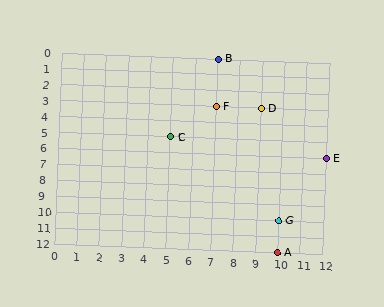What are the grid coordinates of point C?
Point C is at grid coordinates (5, 5).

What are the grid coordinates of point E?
Point E is at grid coordinates (12, 6).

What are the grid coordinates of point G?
Point G is at grid coordinates (10, 10).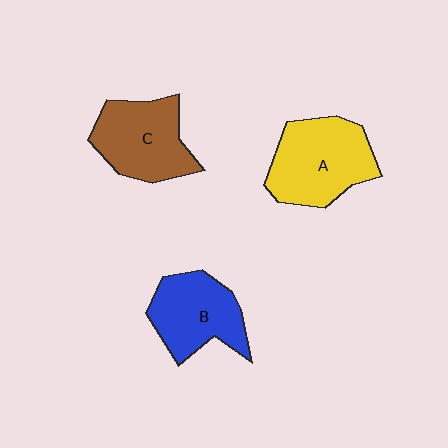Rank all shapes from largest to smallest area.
From largest to smallest: A (yellow), C (brown), B (blue).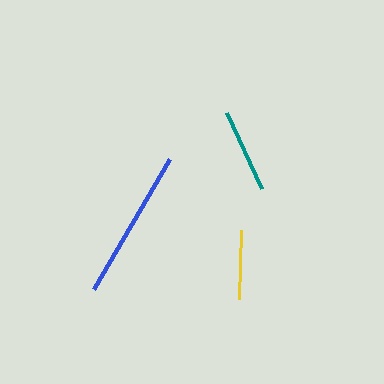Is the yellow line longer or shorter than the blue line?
The blue line is longer than the yellow line.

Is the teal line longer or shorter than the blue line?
The blue line is longer than the teal line.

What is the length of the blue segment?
The blue segment is approximately 151 pixels long.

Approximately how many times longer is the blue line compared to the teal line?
The blue line is approximately 1.8 times the length of the teal line.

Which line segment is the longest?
The blue line is the longest at approximately 151 pixels.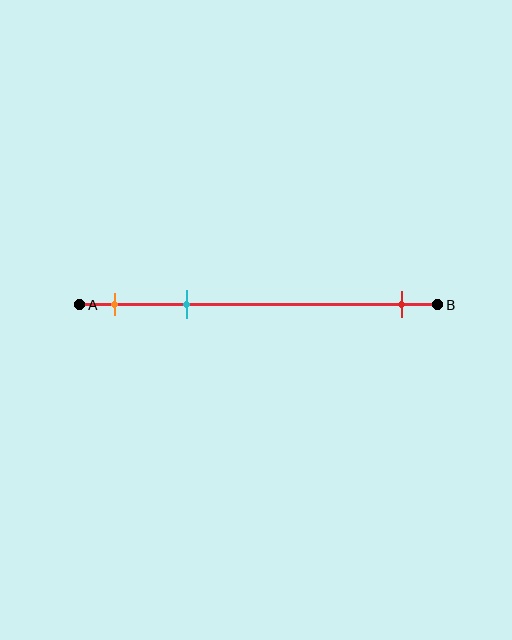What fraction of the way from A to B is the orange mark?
The orange mark is approximately 10% (0.1) of the way from A to B.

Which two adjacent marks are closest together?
The orange and cyan marks are the closest adjacent pair.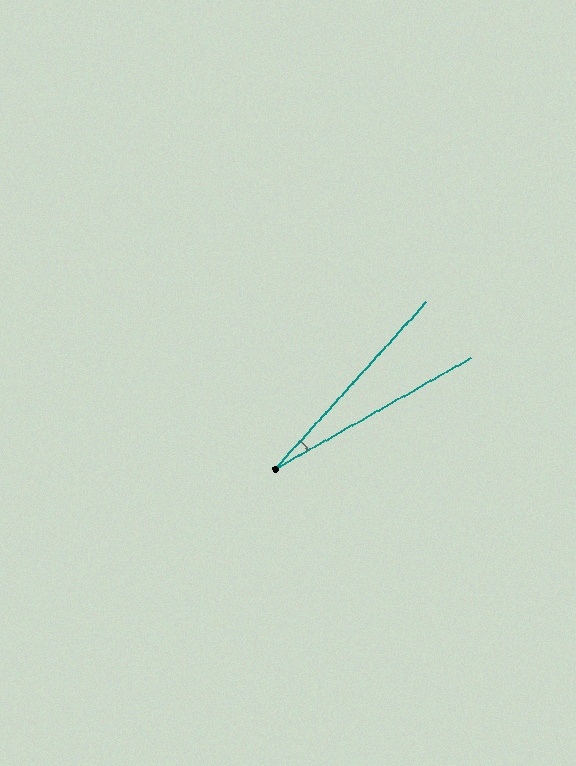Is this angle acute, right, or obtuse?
It is acute.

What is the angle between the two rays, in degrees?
Approximately 18 degrees.